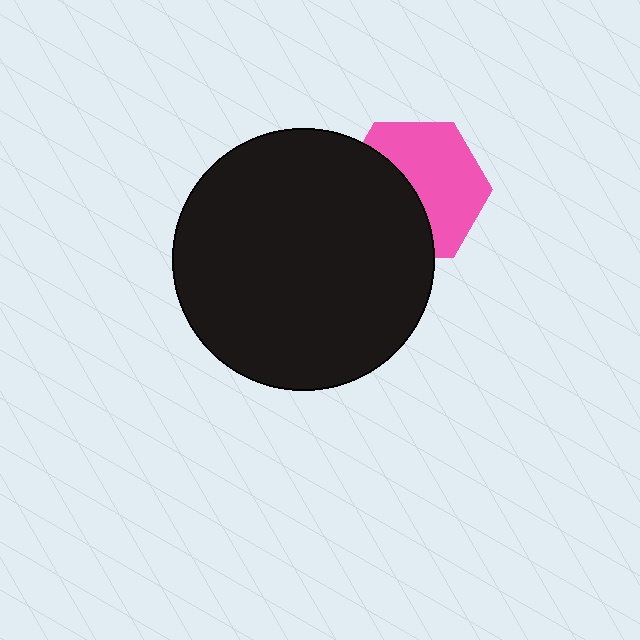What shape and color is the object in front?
The object in front is a black circle.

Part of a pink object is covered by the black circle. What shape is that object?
It is a hexagon.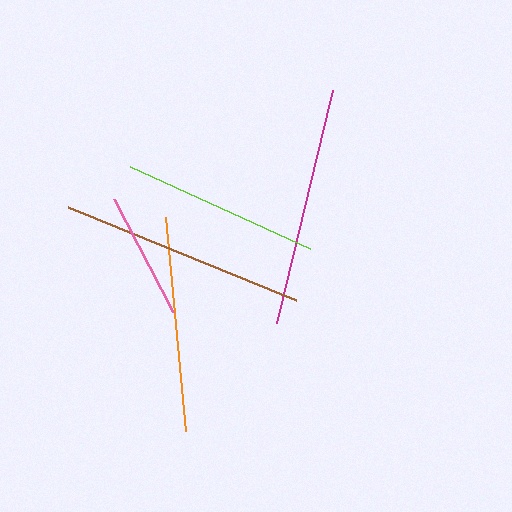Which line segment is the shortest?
The pink line is the shortest at approximately 127 pixels.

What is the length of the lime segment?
The lime segment is approximately 198 pixels long.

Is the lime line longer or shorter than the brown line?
The brown line is longer than the lime line.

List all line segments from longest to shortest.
From longest to shortest: brown, magenta, orange, lime, pink.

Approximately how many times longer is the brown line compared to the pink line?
The brown line is approximately 1.9 times the length of the pink line.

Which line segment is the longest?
The brown line is the longest at approximately 246 pixels.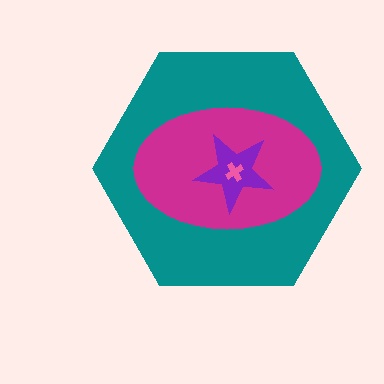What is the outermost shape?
The teal hexagon.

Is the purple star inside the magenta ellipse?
Yes.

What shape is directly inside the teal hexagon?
The magenta ellipse.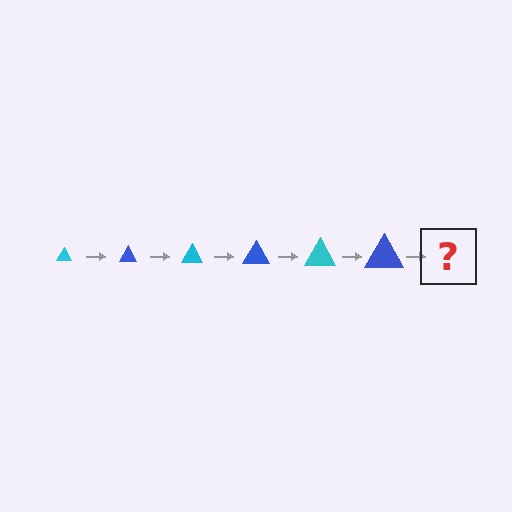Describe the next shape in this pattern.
It should be a cyan triangle, larger than the previous one.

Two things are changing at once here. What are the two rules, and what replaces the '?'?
The two rules are that the triangle grows larger each step and the color cycles through cyan and blue. The '?' should be a cyan triangle, larger than the previous one.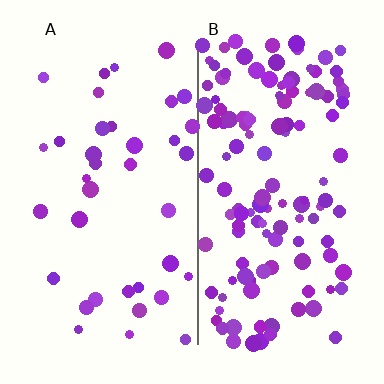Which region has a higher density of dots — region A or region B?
B (the right).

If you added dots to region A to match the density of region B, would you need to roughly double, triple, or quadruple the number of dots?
Approximately triple.